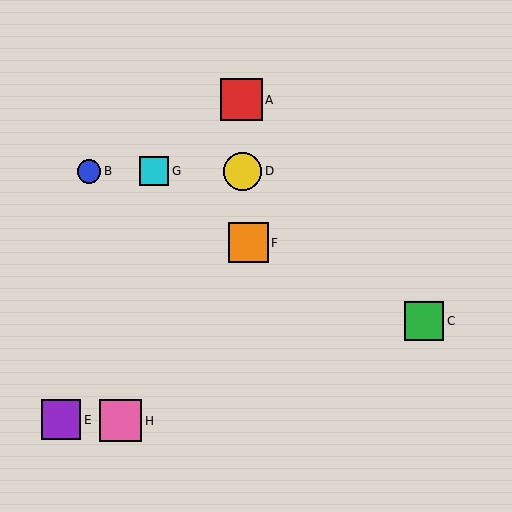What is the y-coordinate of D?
Object D is at y≈171.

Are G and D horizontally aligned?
Yes, both are at y≈171.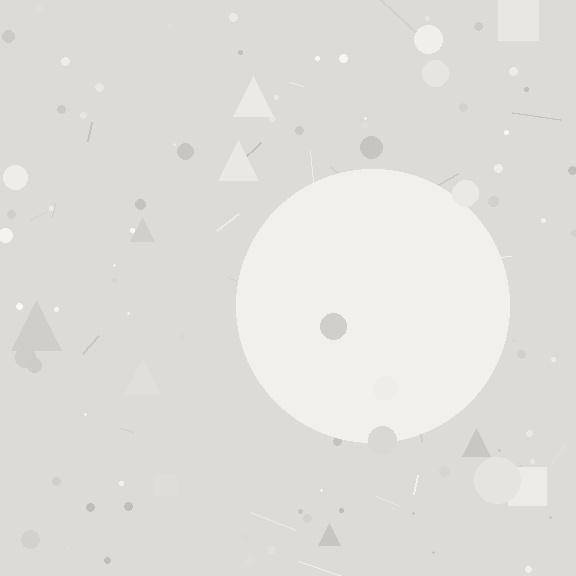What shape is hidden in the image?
A circle is hidden in the image.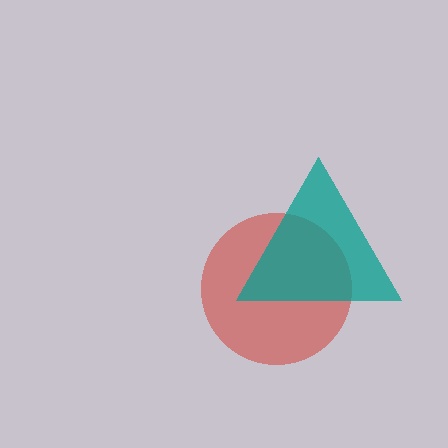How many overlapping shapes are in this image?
There are 2 overlapping shapes in the image.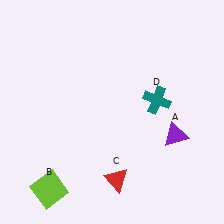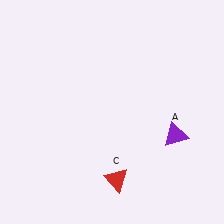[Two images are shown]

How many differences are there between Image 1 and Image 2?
There are 2 differences between the two images.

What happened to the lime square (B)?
The lime square (B) was removed in Image 2. It was in the bottom-left area of Image 1.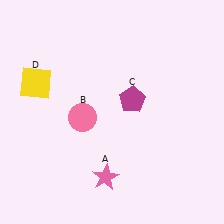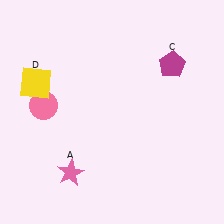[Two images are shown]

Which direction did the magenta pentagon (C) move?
The magenta pentagon (C) moved right.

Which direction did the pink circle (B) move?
The pink circle (B) moved left.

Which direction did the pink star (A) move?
The pink star (A) moved left.